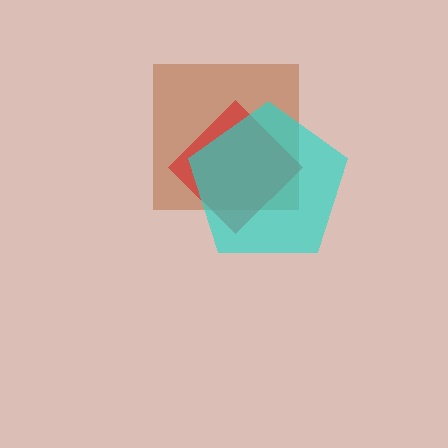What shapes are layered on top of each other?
The layered shapes are: a brown square, a red diamond, a cyan pentagon.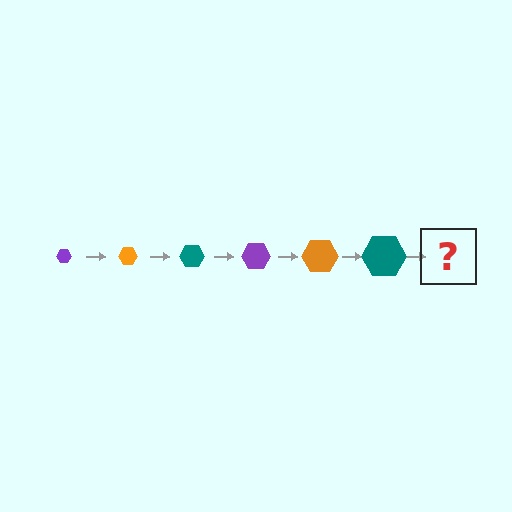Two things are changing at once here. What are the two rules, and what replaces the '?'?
The two rules are that the hexagon grows larger each step and the color cycles through purple, orange, and teal. The '?' should be a purple hexagon, larger than the previous one.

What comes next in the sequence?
The next element should be a purple hexagon, larger than the previous one.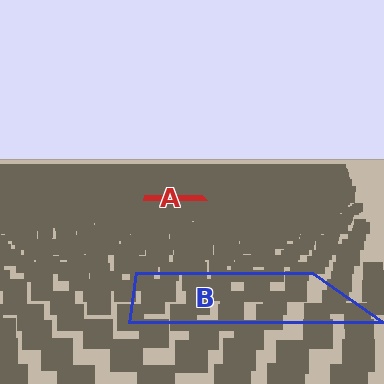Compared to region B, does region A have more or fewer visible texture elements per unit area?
Region A has more texture elements per unit area — they are packed more densely because it is farther away.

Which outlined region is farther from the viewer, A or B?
Region A is farther from the viewer — the texture elements inside it appear smaller and more densely packed.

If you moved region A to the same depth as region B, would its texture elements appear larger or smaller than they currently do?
They would appear larger. At a closer depth, the same texture elements are projected at a bigger on-screen size.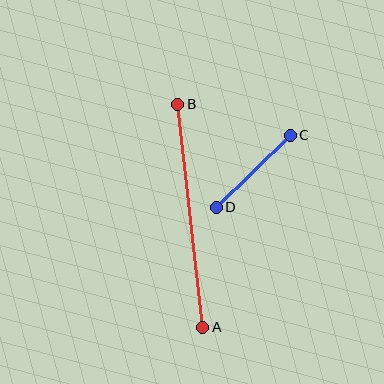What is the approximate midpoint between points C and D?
The midpoint is at approximately (253, 171) pixels.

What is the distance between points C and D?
The distance is approximately 103 pixels.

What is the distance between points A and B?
The distance is approximately 225 pixels.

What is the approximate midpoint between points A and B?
The midpoint is at approximately (190, 216) pixels.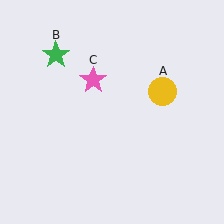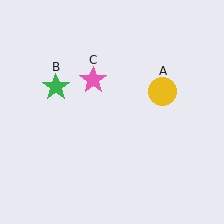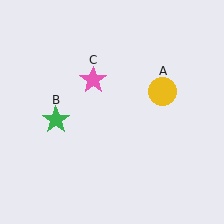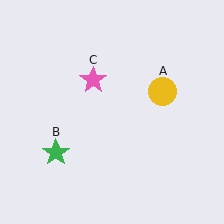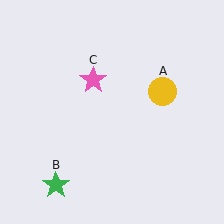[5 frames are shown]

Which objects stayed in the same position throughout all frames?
Yellow circle (object A) and pink star (object C) remained stationary.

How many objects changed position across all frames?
1 object changed position: green star (object B).